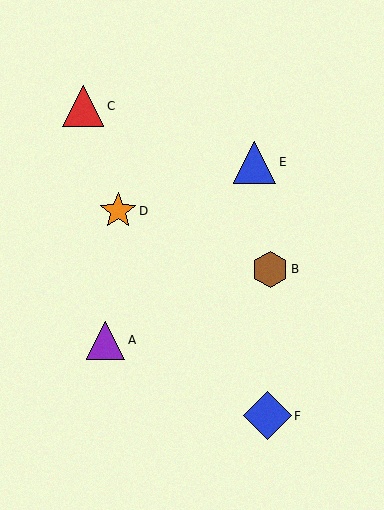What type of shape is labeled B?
Shape B is a brown hexagon.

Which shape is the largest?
The blue diamond (labeled F) is the largest.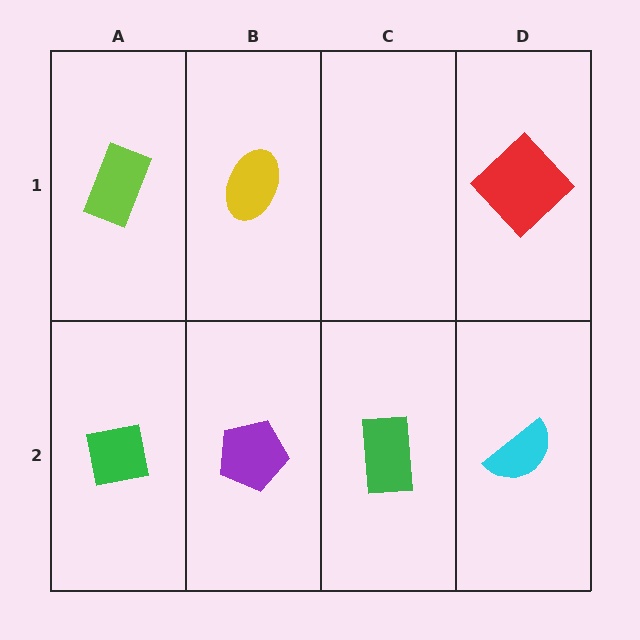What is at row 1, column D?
A red diamond.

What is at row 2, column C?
A green rectangle.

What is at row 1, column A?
A lime rectangle.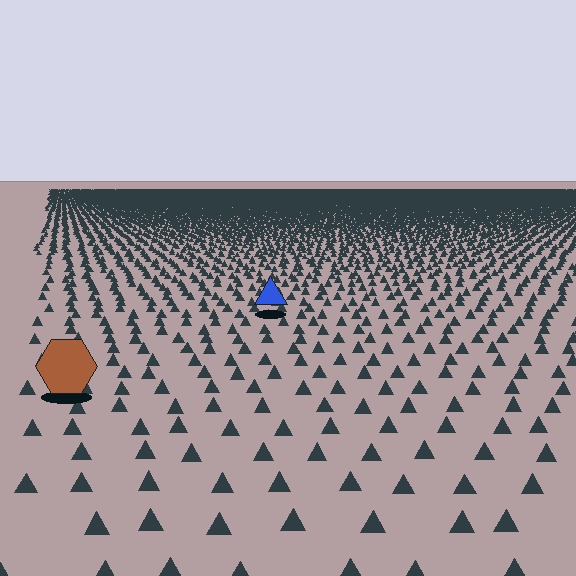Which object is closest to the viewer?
The brown hexagon is closest. The texture marks near it are larger and more spread out.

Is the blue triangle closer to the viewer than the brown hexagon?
No. The brown hexagon is closer — you can tell from the texture gradient: the ground texture is coarser near it.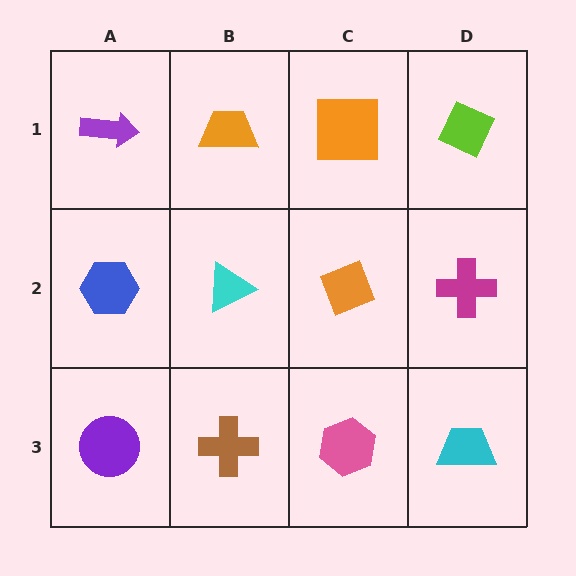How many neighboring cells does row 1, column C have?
3.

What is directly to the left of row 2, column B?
A blue hexagon.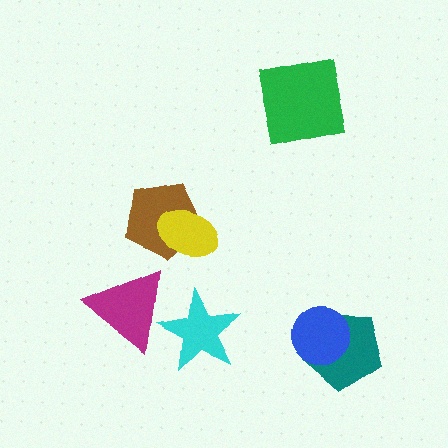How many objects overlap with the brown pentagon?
1 object overlaps with the brown pentagon.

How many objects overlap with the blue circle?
1 object overlaps with the blue circle.